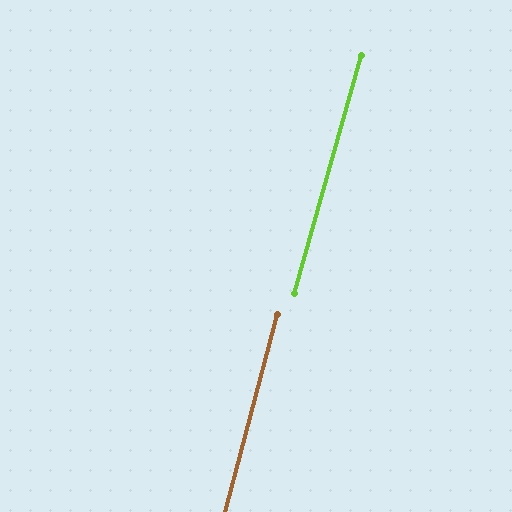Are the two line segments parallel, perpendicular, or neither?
Parallel — their directions differ by only 0.8°.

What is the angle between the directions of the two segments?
Approximately 1 degree.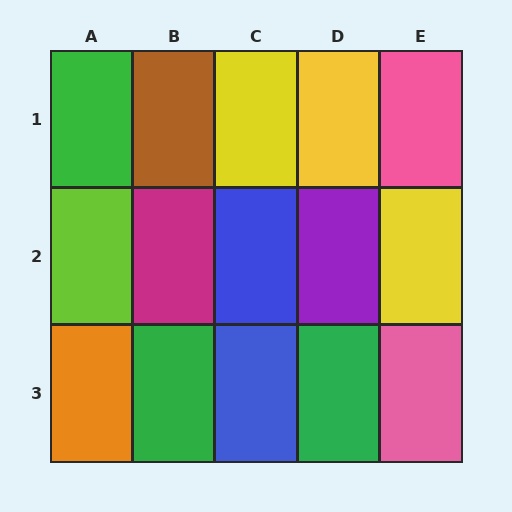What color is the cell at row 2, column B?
Magenta.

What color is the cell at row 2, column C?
Blue.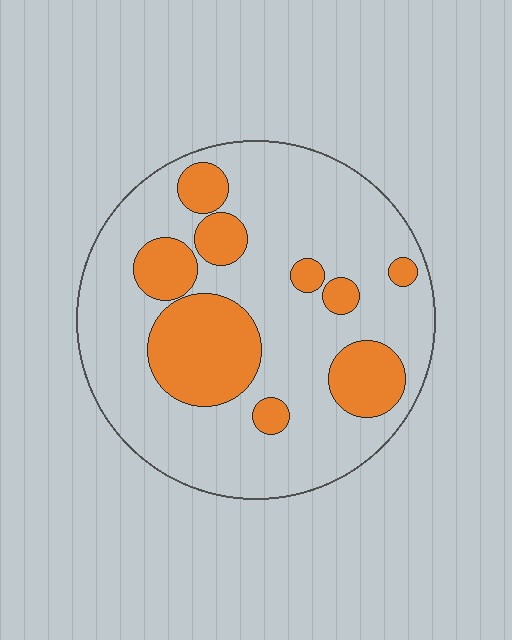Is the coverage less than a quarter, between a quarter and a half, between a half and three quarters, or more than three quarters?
Between a quarter and a half.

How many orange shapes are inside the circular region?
9.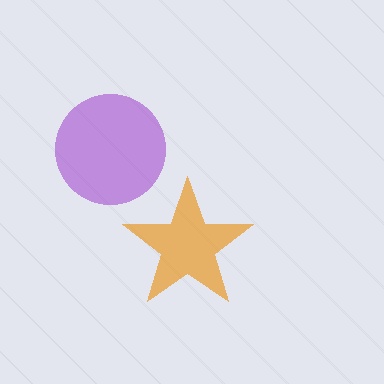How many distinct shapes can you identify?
There are 2 distinct shapes: a purple circle, an orange star.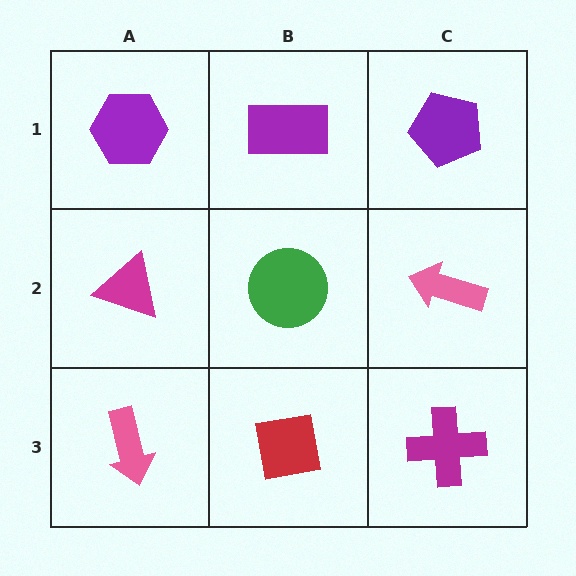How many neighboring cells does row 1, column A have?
2.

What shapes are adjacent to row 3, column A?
A magenta triangle (row 2, column A), a red square (row 3, column B).